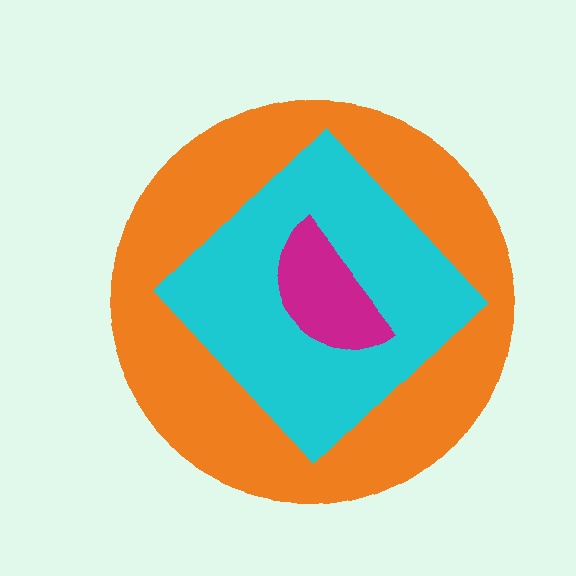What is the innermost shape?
The magenta semicircle.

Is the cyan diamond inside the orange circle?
Yes.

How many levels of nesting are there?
3.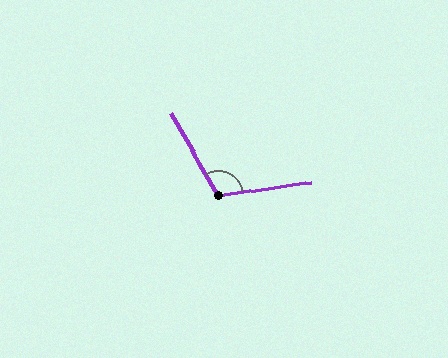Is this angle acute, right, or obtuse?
It is obtuse.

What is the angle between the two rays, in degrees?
Approximately 112 degrees.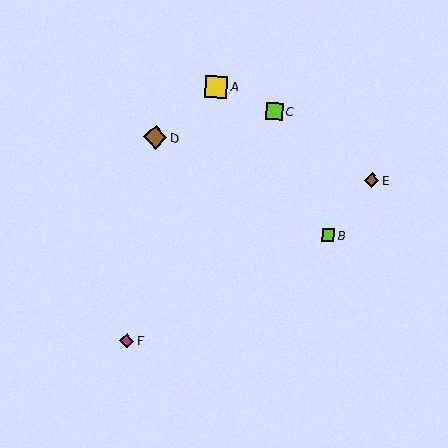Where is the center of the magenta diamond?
The center of the magenta diamond is at (127, 341).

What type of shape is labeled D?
Shape D is a brown diamond.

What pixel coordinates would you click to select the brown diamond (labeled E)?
Click at (372, 180) to select the brown diamond E.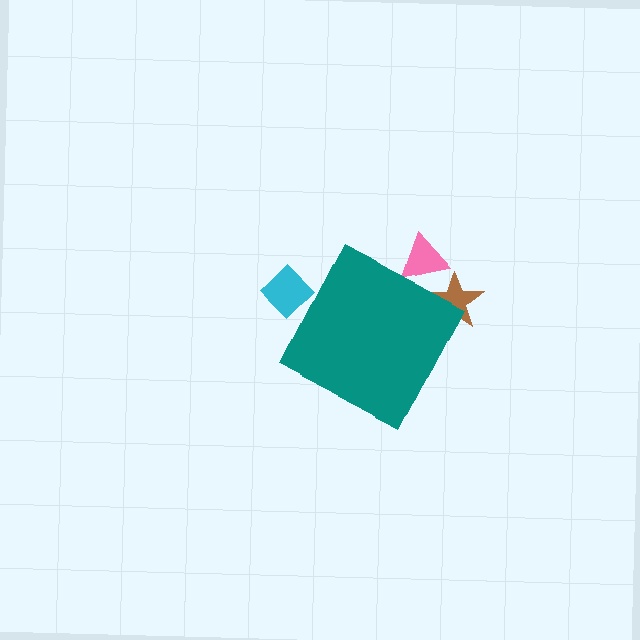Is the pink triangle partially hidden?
Yes, the pink triangle is partially hidden behind the teal diamond.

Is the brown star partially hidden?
Yes, the brown star is partially hidden behind the teal diamond.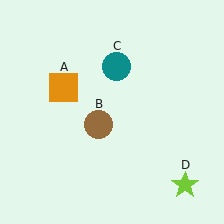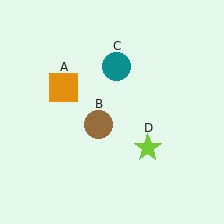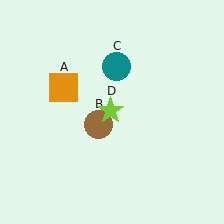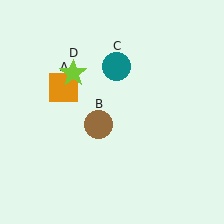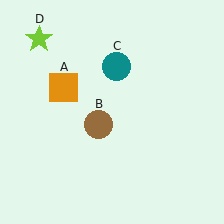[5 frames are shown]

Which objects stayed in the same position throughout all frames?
Orange square (object A) and brown circle (object B) and teal circle (object C) remained stationary.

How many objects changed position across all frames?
1 object changed position: lime star (object D).